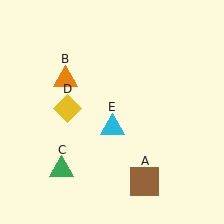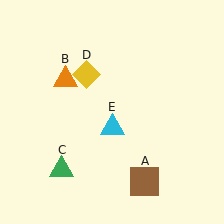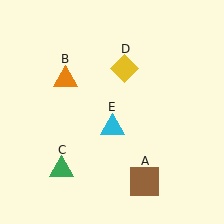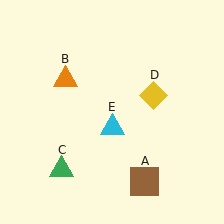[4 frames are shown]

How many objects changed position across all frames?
1 object changed position: yellow diamond (object D).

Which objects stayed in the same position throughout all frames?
Brown square (object A) and orange triangle (object B) and green triangle (object C) and cyan triangle (object E) remained stationary.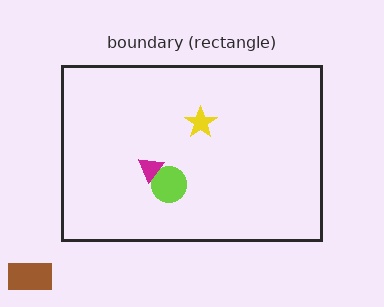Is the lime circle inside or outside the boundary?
Inside.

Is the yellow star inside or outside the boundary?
Inside.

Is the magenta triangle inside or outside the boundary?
Inside.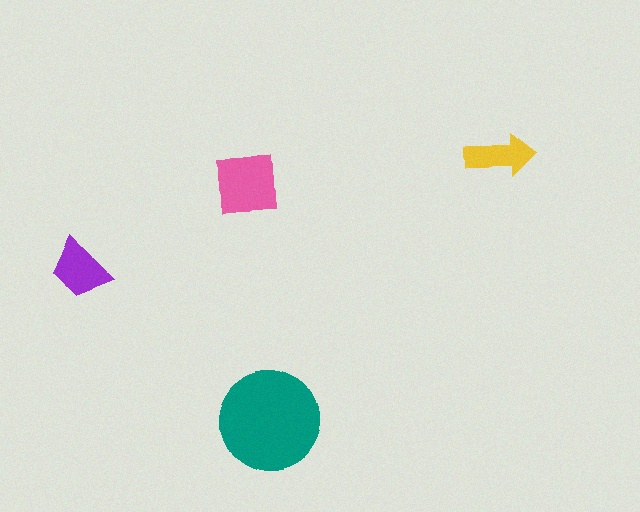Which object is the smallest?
The yellow arrow.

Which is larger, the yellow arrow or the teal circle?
The teal circle.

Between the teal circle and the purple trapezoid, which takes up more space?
The teal circle.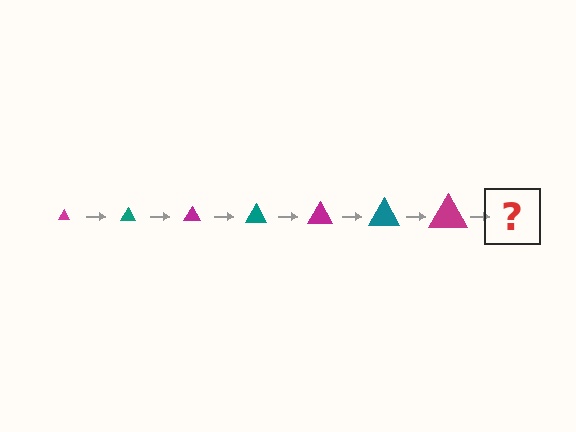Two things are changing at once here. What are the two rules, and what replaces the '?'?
The two rules are that the triangle grows larger each step and the color cycles through magenta and teal. The '?' should be a teal triangle, larger than the previous one.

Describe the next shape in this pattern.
It should be a teal triangle, larger than the previous one.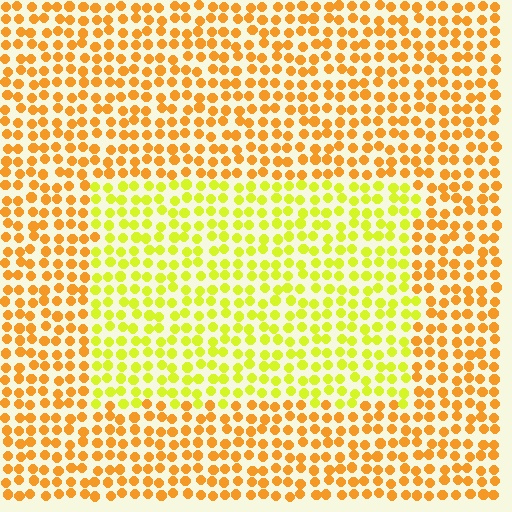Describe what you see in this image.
The image is filled with small orange elements in a uniform arrangement. A rectangle-shaped region is visible where the elements are tinted to a slightly different hue, forming a subtle color boundary.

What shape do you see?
I see a rectangle.